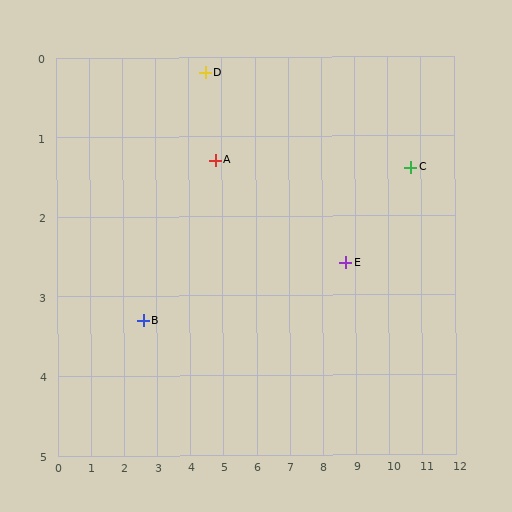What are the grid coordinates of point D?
Point D is at approximately (4.5, 0.2).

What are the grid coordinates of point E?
Point E is at approximately (8.7, 2.6).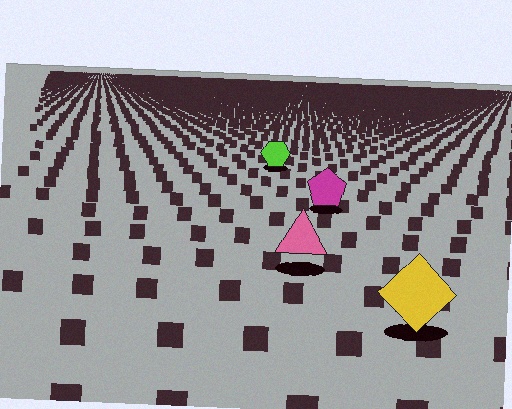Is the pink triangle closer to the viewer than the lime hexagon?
Yes. The pink triangle is closer — you can tell from the texture gradient: the ground texture is coarser near it.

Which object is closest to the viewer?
The yellow diamond is closest. The texture marks near it are larger and more spread out.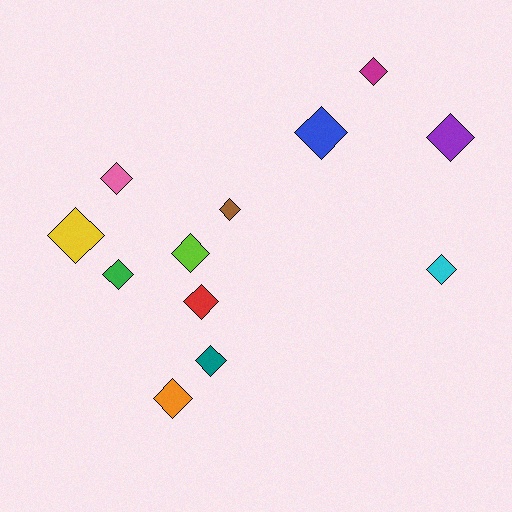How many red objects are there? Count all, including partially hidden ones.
There is 1 red object.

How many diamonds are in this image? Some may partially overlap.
There are 12 diamonds.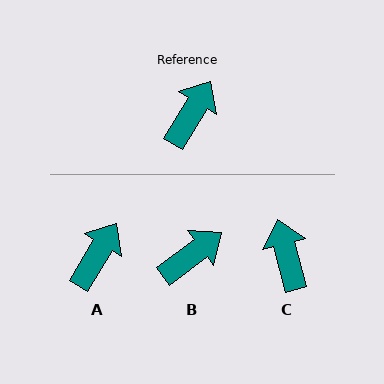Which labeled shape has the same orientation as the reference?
A.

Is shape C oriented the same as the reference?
No, it is off by about 46 degrees.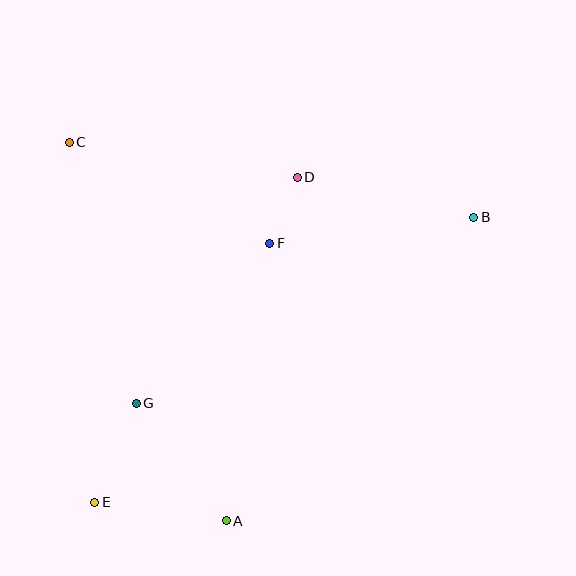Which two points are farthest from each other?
Points B and E are farthest from each other.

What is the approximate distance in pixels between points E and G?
The distance between E and G is approximately 108 pixels.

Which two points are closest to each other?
Points D and F are closest to each other.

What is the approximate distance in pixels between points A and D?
The distance between A and D is approximately 351 pixels.